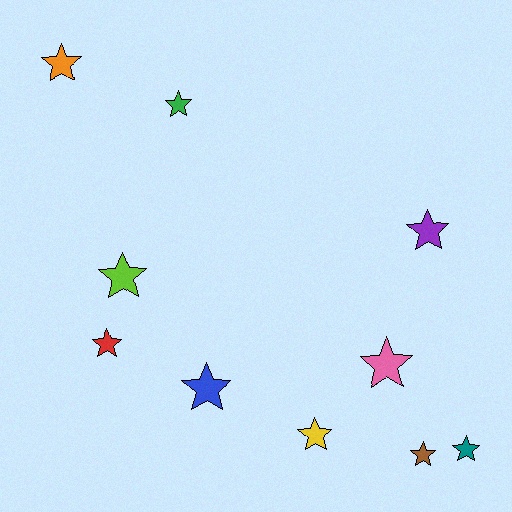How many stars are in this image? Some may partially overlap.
There are 10 stars.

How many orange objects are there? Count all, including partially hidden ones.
There is 1 orange object.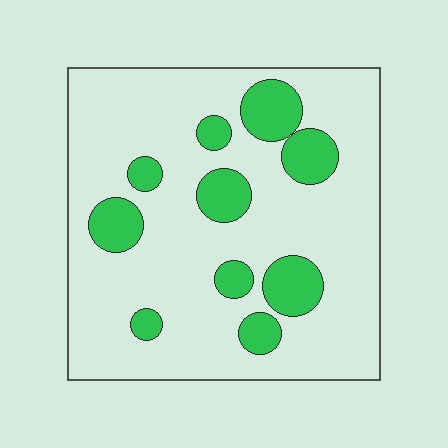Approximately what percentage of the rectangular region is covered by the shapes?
Approximately 20%.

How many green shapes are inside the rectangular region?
10.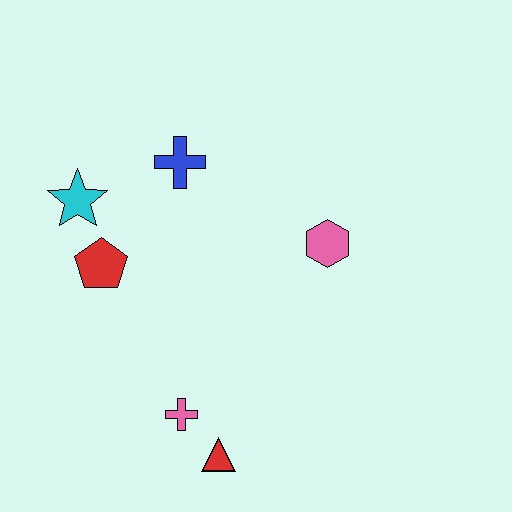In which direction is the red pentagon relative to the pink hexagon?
The red pentagon is to the left of the pink hexagon.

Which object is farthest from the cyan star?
The red triangle is farthest from the cyan star.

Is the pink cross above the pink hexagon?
No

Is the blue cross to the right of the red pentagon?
Yes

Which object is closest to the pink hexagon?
The blue cross is closest to the pink hexagon.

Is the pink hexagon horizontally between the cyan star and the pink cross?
No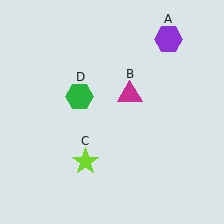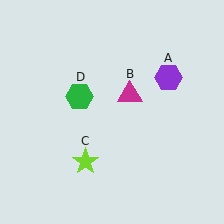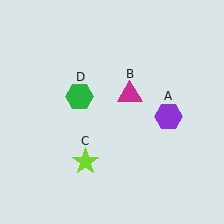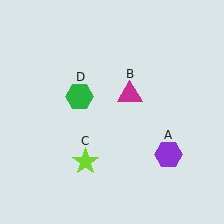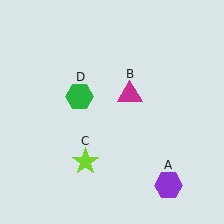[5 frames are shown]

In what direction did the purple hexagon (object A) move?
The purple hexagon (object A) moved down.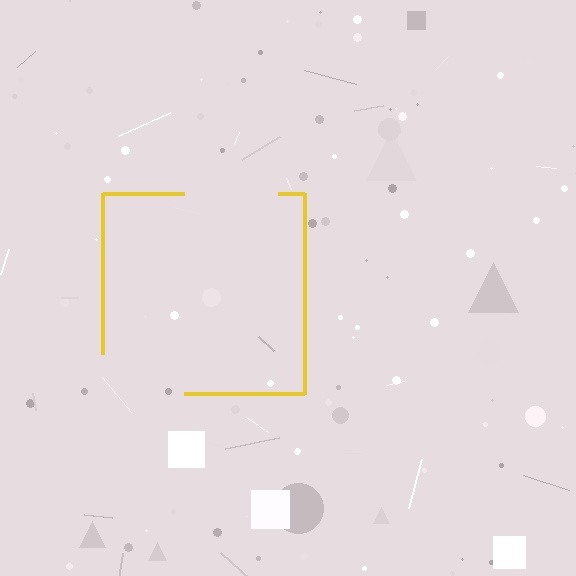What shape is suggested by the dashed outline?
The dashed outline suggests a square.